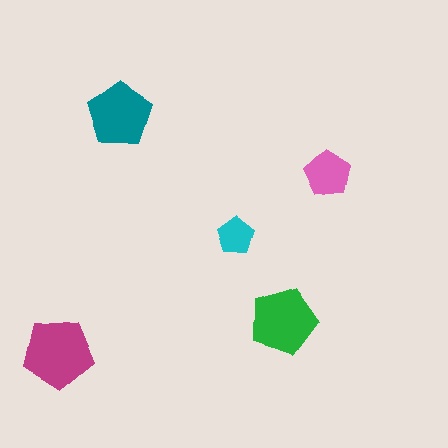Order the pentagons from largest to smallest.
the magenta one, the green one, the teal one, the pink one, the cyan one.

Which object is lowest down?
The magenta pentagon is bottommost.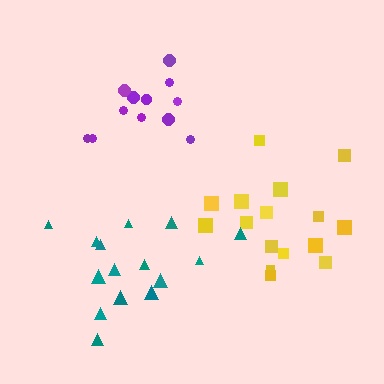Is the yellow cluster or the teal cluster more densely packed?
Teal.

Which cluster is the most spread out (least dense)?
Yellow.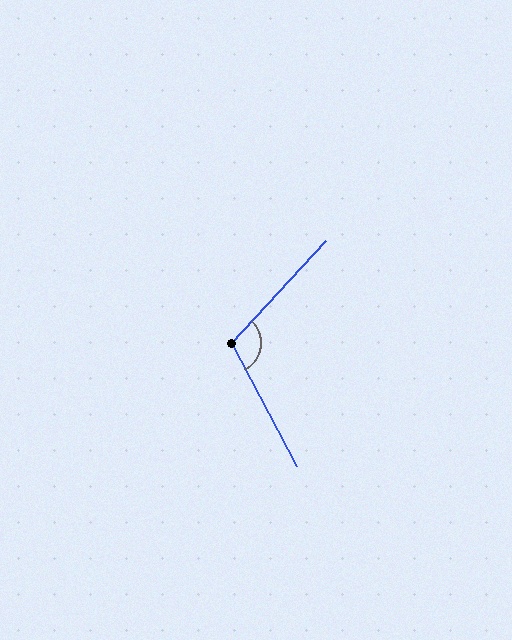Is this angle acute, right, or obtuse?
It is obtuse.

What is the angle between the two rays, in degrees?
Approximately 110 degrees.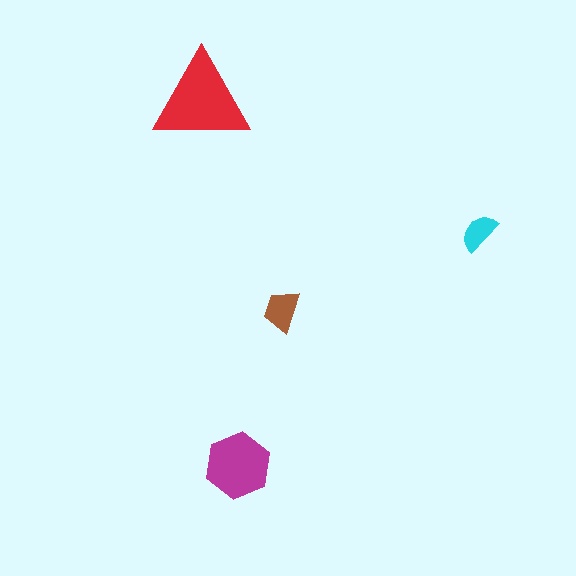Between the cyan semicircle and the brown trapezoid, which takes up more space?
The brown trapezoid.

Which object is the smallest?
The cyan semicircle.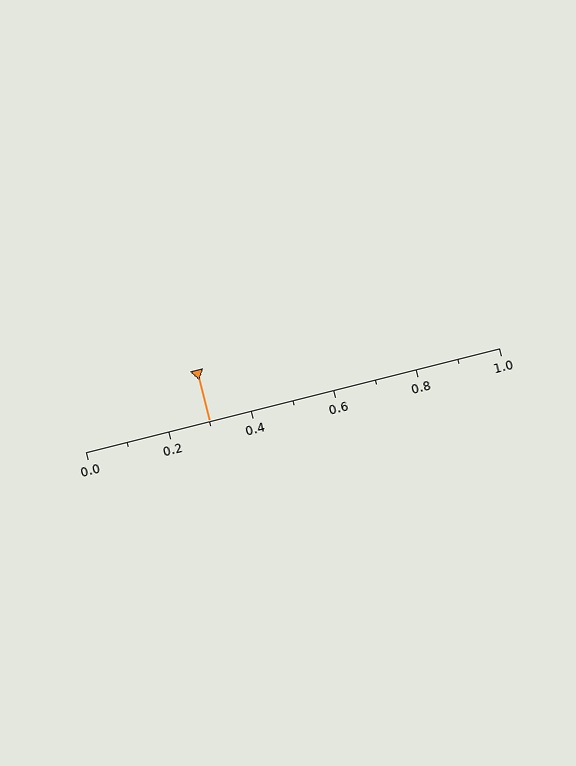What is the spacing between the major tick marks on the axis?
The major ticks are spaced 0.2 apart.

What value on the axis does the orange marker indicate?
The marker indicates approximately 0.3.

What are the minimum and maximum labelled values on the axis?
The axis runs from 0.0 to 1.0.